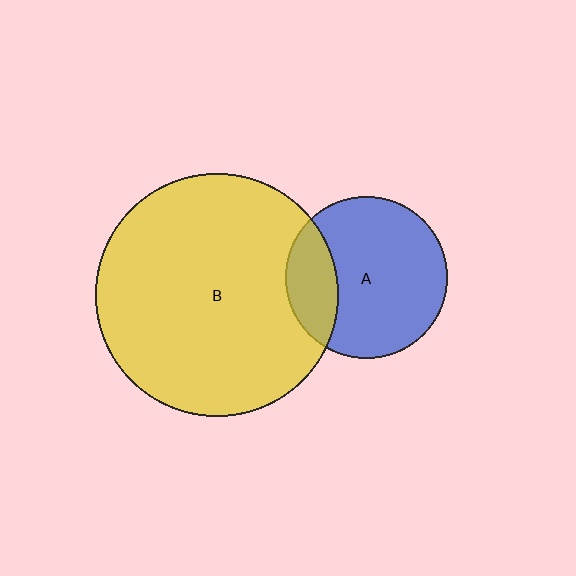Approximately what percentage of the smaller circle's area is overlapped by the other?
Approximately 25%.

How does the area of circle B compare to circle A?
Approximately 2.2 times.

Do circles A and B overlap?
Yes.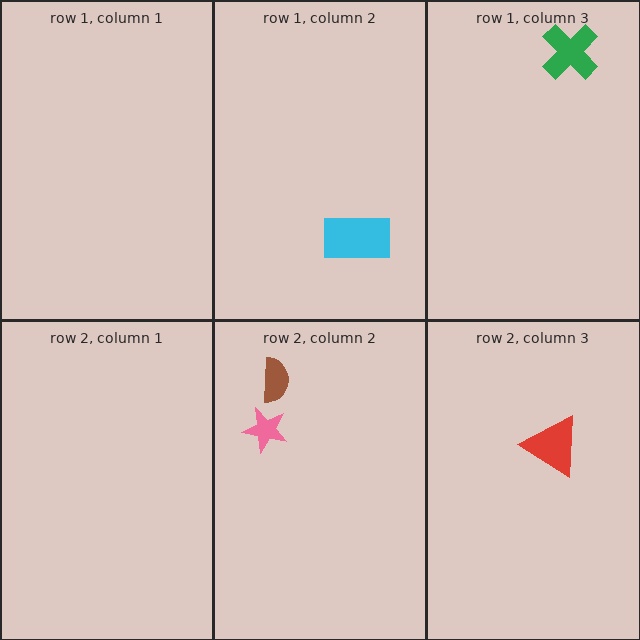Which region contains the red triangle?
The row 2, column 3 region.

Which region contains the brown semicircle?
The row 2, column 2 region.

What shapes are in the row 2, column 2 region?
The pink star, the brown semicircle.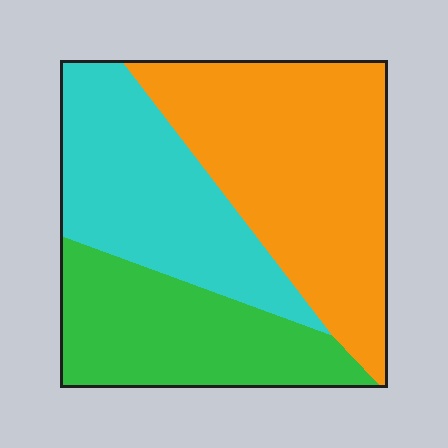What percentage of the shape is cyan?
Cyan covers around 30% of the shape.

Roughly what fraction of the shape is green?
Green covers around 25% of the shape.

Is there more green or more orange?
Orange.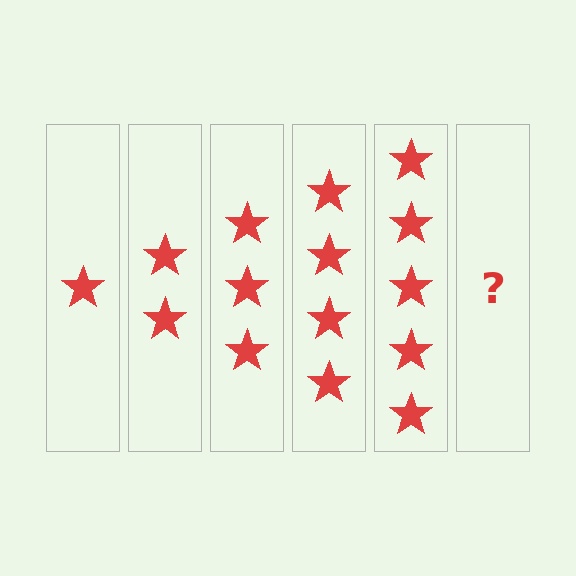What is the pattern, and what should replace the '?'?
The pattern is that each step adds one more star. The '?' should be 6 stars.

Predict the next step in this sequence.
The next step is 6 stars.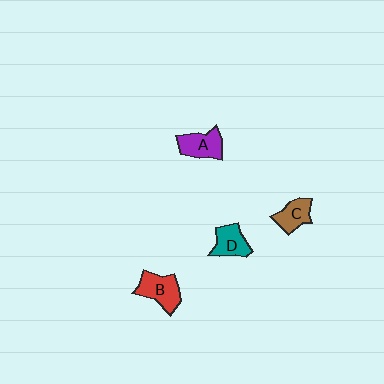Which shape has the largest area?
Shape B (red).